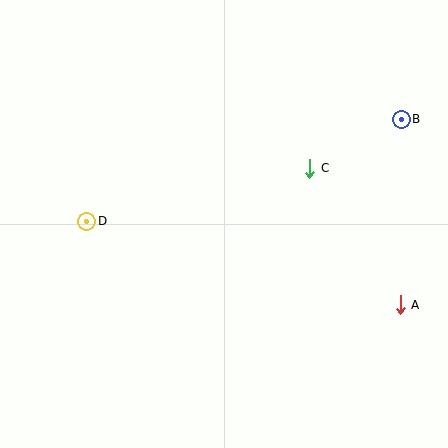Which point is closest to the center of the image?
Point C at (310, 168) is closest to the center.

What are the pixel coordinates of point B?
Point B is at (401, 119).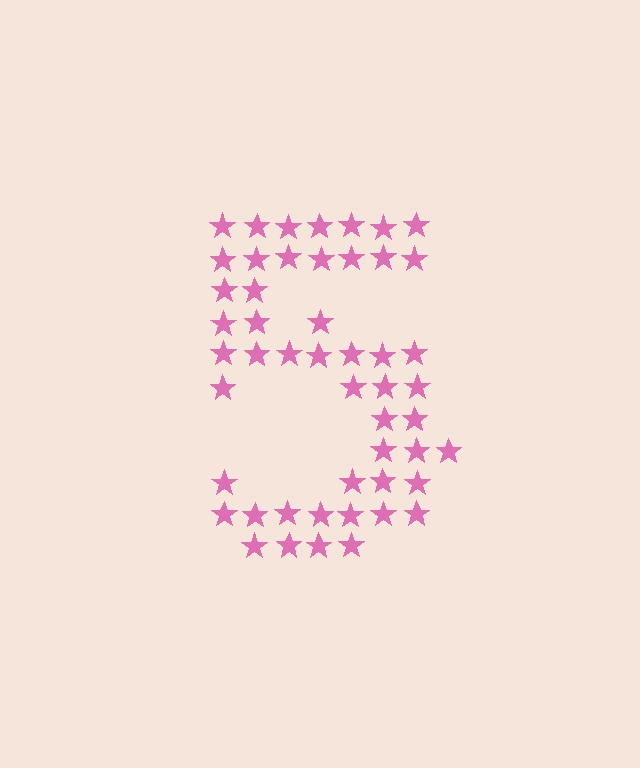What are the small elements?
The small elements are stars.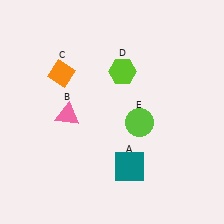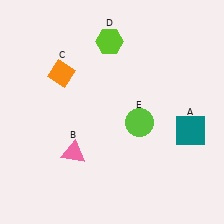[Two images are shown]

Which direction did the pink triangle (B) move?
The pink triangle (B) moved down.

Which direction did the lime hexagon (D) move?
The lime hexagon (D) moved up.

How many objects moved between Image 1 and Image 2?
3 objects moved between the two images.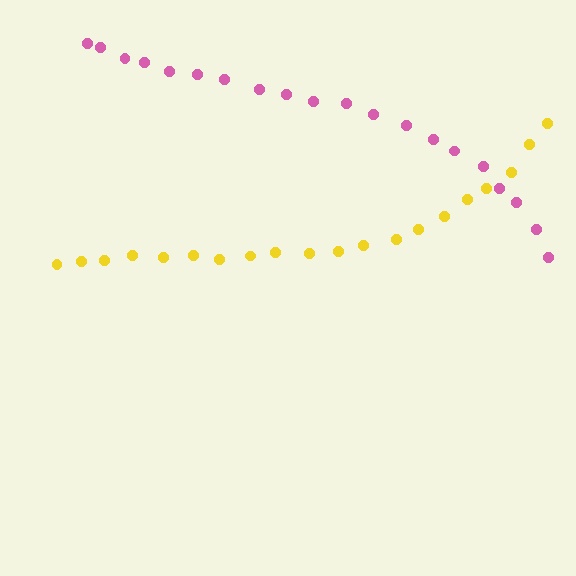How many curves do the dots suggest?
There are 2 distinct paths.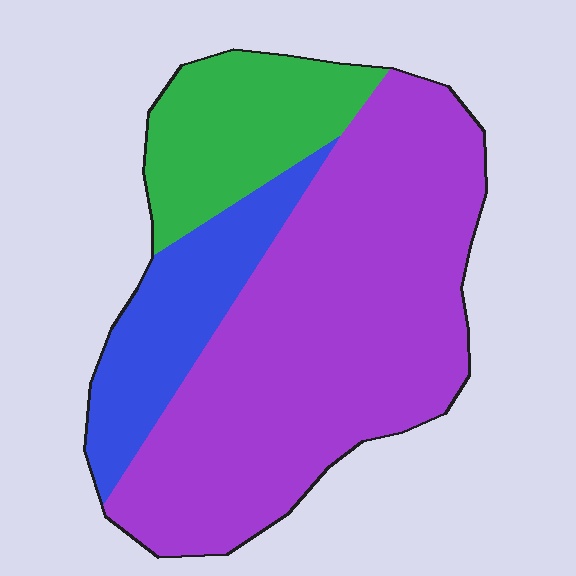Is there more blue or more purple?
Purple.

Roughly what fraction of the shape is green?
Green covers around 20% of the shape.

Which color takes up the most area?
Purple, at roughly 65%.